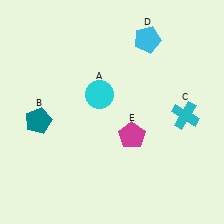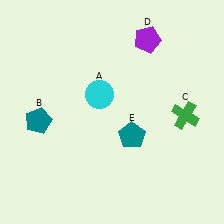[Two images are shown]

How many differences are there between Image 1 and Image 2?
There are 3 differences between the two images.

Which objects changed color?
C changed from cyan to green. D changed from cyan to purple. E changed from magenta to teal.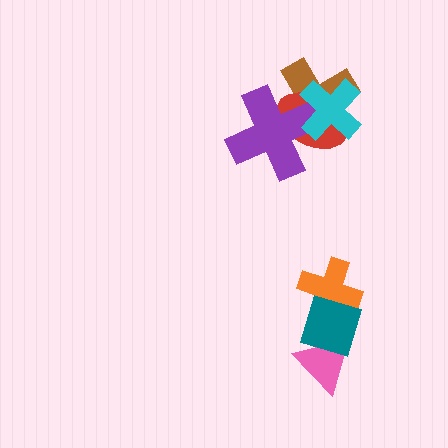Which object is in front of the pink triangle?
The teal diamond is in front of the pink triangle.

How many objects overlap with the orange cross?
1 object overlaps with the orange cross.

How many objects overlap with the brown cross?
3 objects overlap with the brown cross.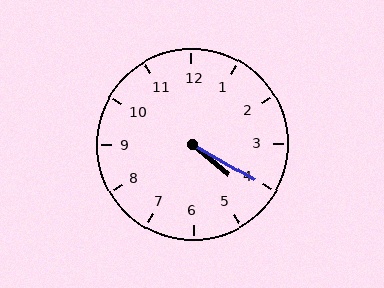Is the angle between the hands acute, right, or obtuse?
It is acute.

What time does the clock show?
4:20.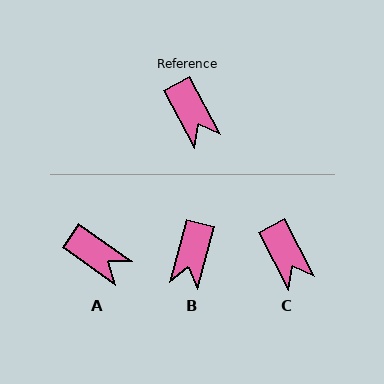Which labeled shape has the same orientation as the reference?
C.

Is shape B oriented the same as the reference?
No, it is off by about 43 degrees.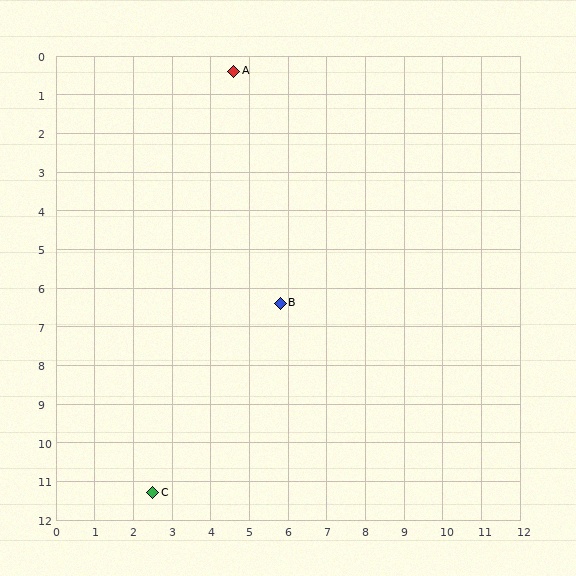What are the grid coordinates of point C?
Point C is at approximately (2.5, 11.3).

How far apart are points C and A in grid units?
Points C and A are about 11.1 grid units apart.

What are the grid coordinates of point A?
Point A is at approximately (4.6, 0.4).